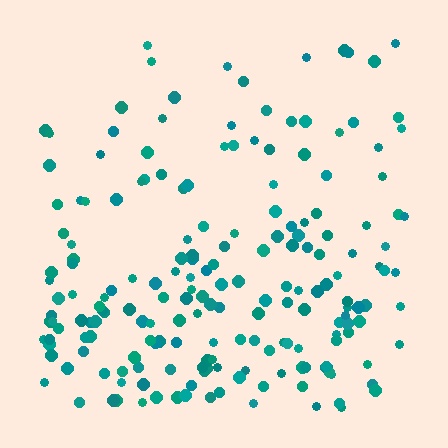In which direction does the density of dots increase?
From top to bottom, with the bottom side densest.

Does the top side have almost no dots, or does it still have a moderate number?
Still a moderate number, just noticeably fewer than the bottom.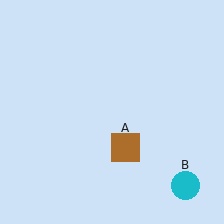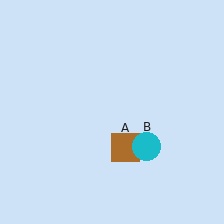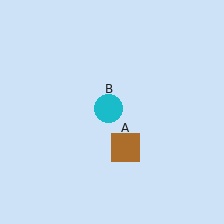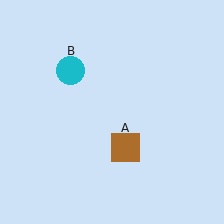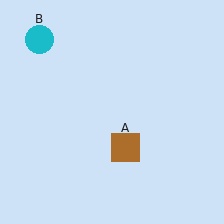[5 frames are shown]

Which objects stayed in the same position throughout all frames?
Brown square (object A) remained stationary.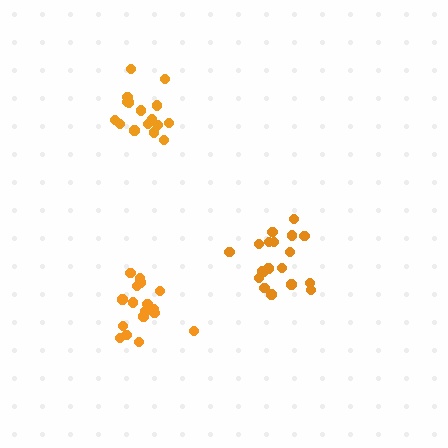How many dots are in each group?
Group 1: 17 dots, Group 2: 16 dots, Group 3: 19 dots (52 total).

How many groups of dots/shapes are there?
There are 3 groups.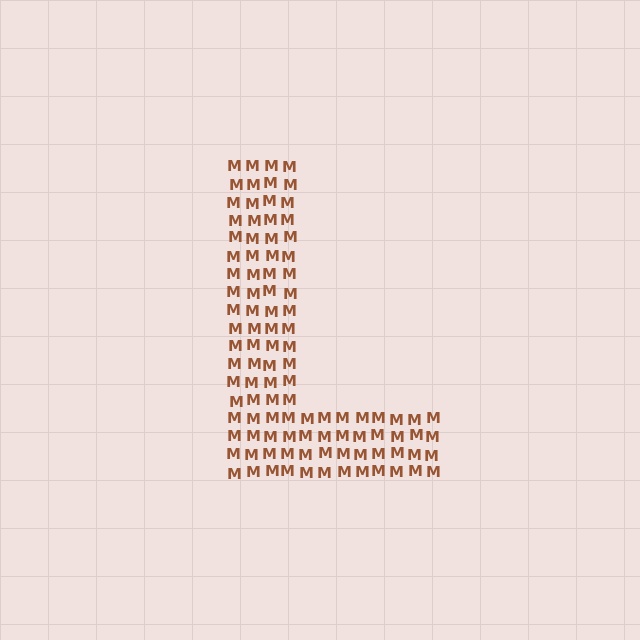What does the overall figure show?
The overall figure shows the letter L.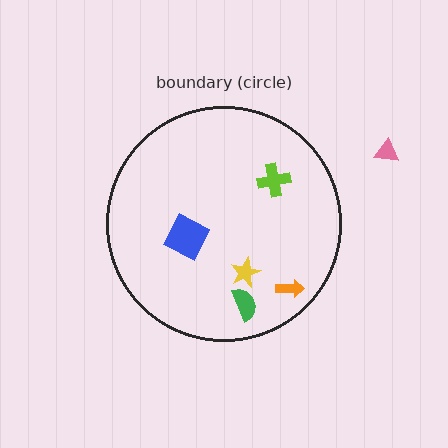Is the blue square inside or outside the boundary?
Inside.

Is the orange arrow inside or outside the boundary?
Inside.